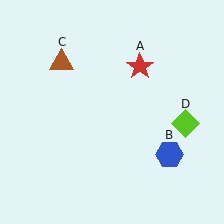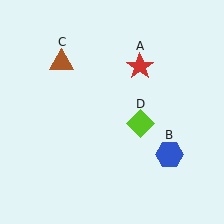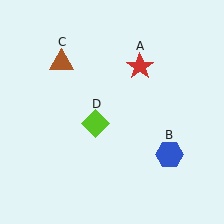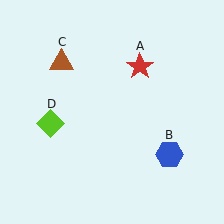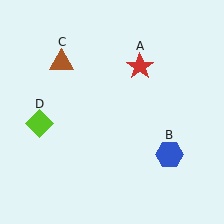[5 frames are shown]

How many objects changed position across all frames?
1 object changed position: lime diamond (object D).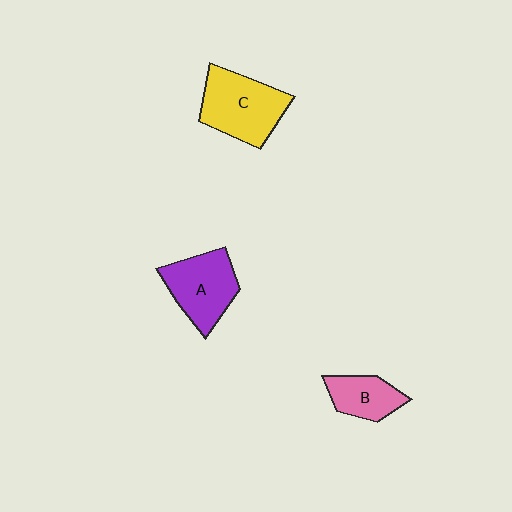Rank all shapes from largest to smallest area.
From largest to smallest: C (yellow), A (purple), B (pink).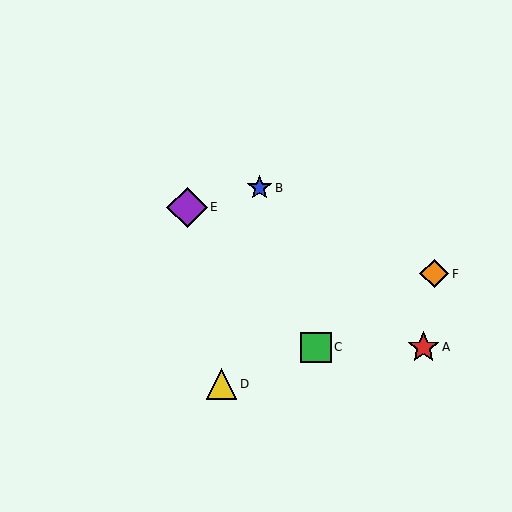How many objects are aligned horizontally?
2 objects (A, C) are aligned horizontally.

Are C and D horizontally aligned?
No, C is at y≈347 and D is at y≈384.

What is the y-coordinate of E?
Object E is at y≈207.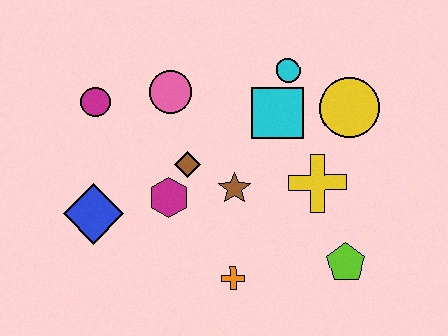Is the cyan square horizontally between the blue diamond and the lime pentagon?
Yes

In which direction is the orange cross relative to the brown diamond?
The orange cross is below the brown diamond.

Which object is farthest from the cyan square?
The blue diamond is farthest from the cyan square.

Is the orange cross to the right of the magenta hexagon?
Yes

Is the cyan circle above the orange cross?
Yes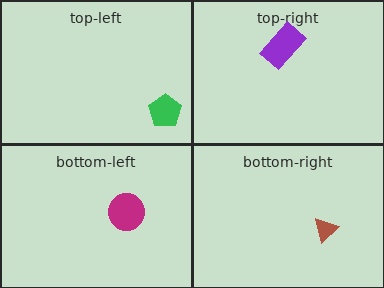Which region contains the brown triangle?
The bottom-right region.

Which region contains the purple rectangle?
The top-right region.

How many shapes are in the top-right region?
1.